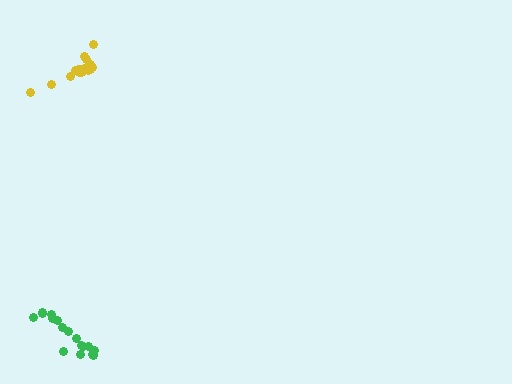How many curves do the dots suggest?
There are 2 distinct paths.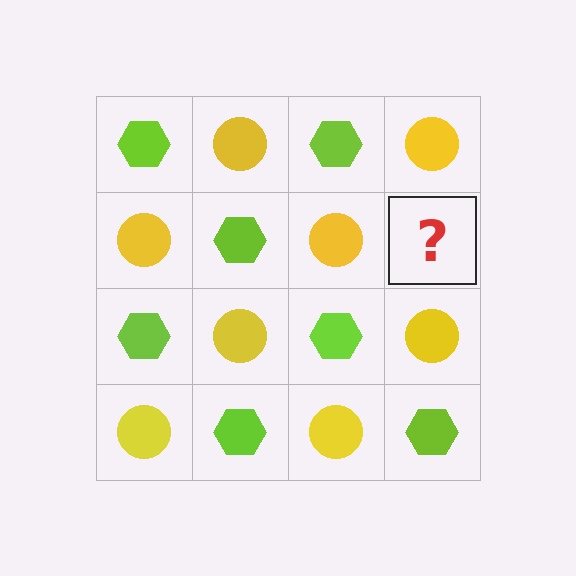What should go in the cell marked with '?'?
The missing cell should contain a lime hexagon.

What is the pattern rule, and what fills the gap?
The rule is that it alternates lime hexagon and yellow circle in a checkerboard pattern. The gap should be filled with a lime hexagon.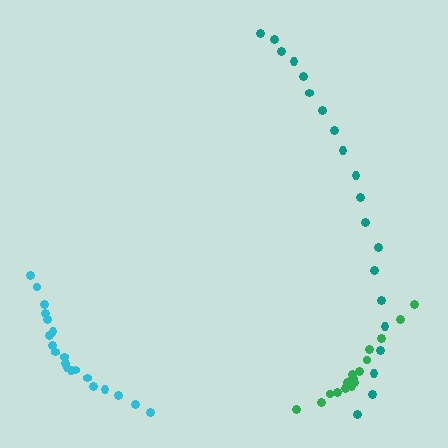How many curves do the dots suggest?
There are 3 distinct paths.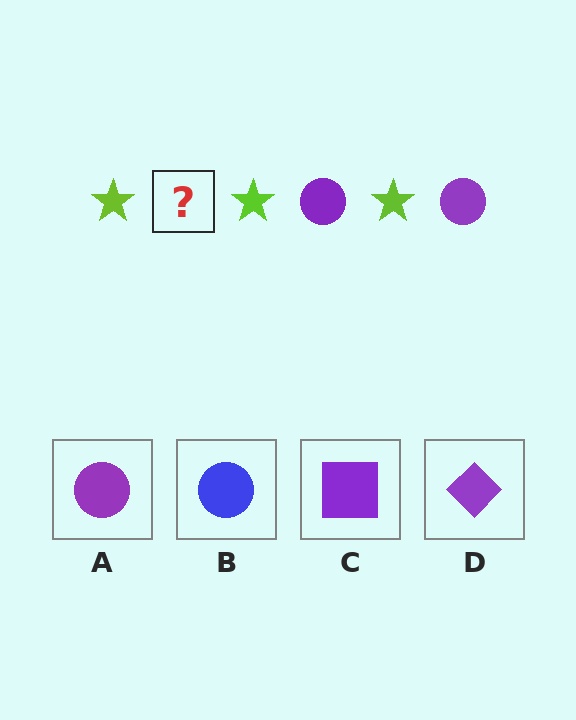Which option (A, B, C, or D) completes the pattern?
A.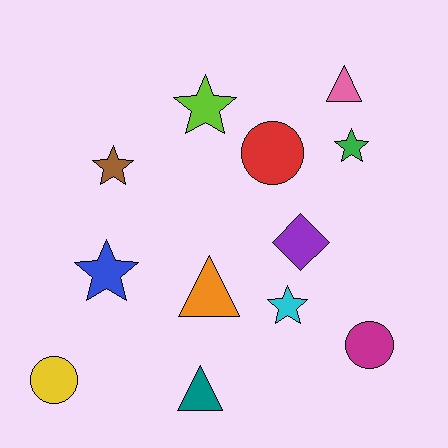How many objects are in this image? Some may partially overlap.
There are 12 objects.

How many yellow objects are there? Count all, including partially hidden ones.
There is 1 yellow object.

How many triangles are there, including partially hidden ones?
There are 3 triangles.